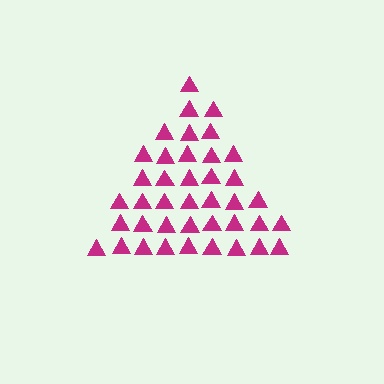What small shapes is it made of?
It is made of small triangles.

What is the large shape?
The large shape is a triangle.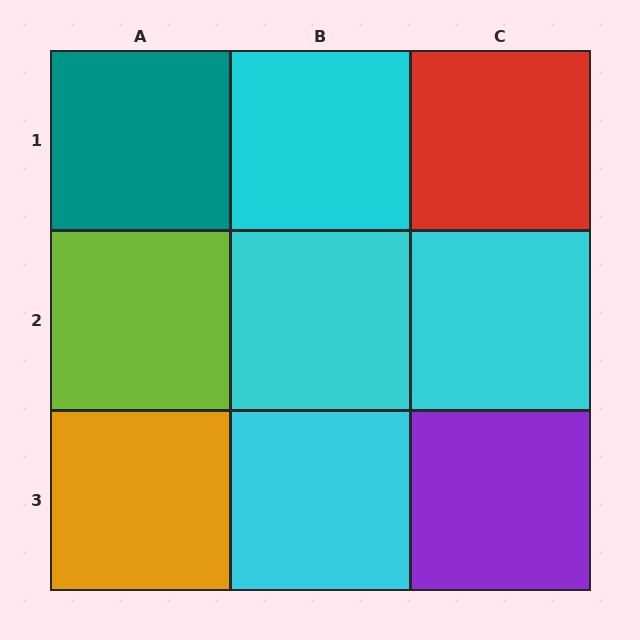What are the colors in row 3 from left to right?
Orange, cyan, purple.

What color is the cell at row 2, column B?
Cyan.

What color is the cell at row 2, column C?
Cyan.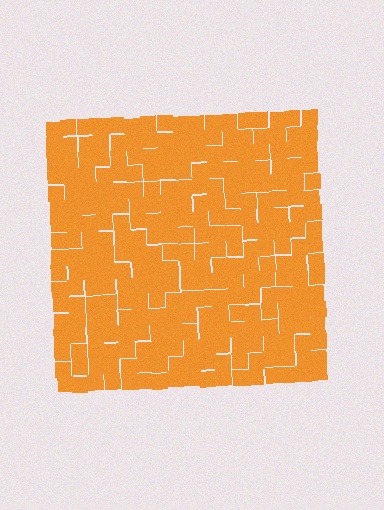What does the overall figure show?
The overall figure shows a square.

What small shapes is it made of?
It is made of small squares.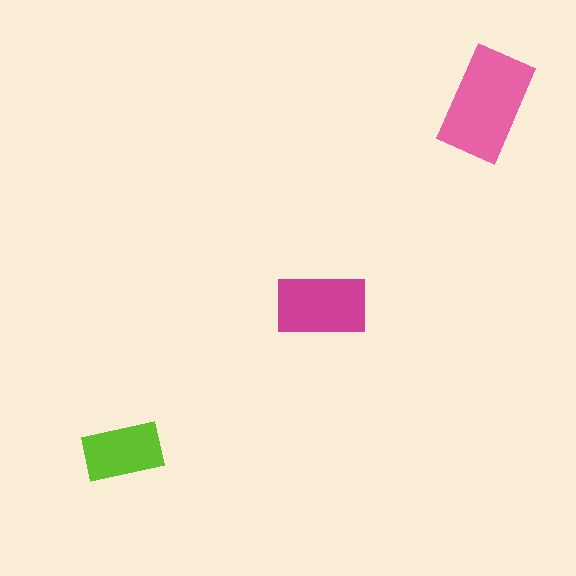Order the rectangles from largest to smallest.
the pink one, the magenta one, the lime one.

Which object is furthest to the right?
The pink rectangle is rightmost.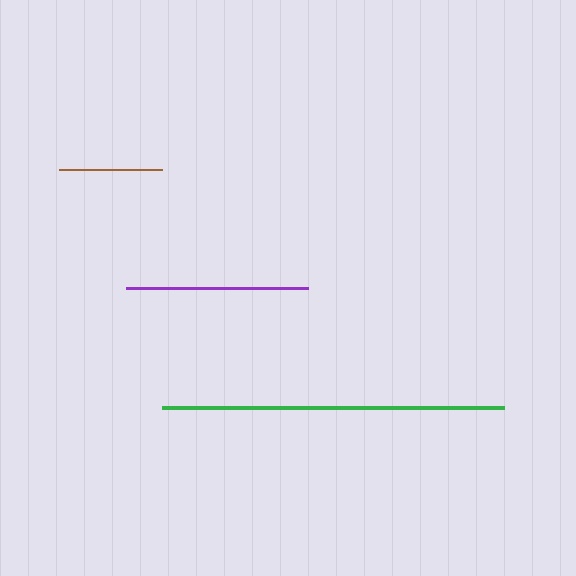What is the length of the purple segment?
The purple segment is approximately 182 pixels long.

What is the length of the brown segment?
The brown segment is approximately 103 pixels long.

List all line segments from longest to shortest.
From longest to shortest: green, purple, brown.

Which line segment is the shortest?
The brown line is the shortest at approximately 103 pixels.